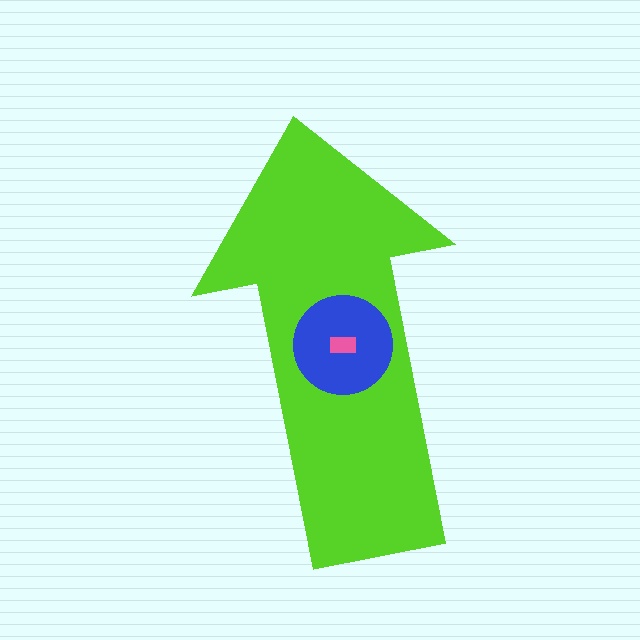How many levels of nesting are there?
3.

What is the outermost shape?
The lime arrow.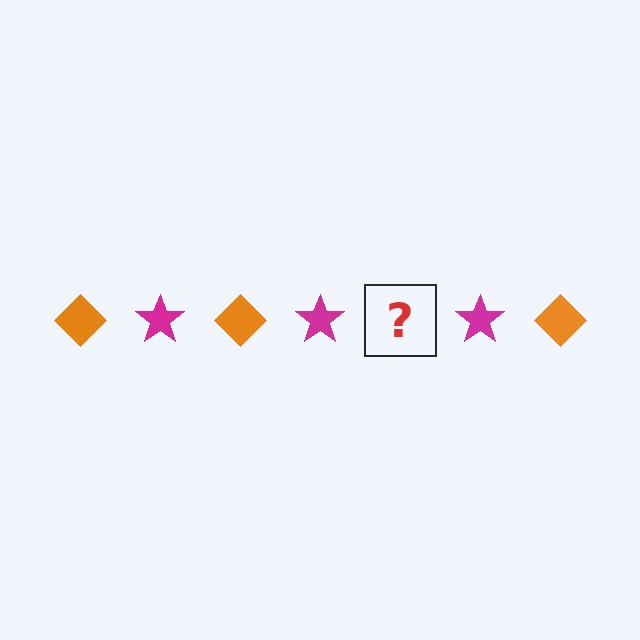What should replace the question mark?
The question mark should be replaced with an orange diamond.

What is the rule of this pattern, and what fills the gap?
The rule is that the pattern alternates between orange diamond and magenta star. The gap should be filled with an orange diamond.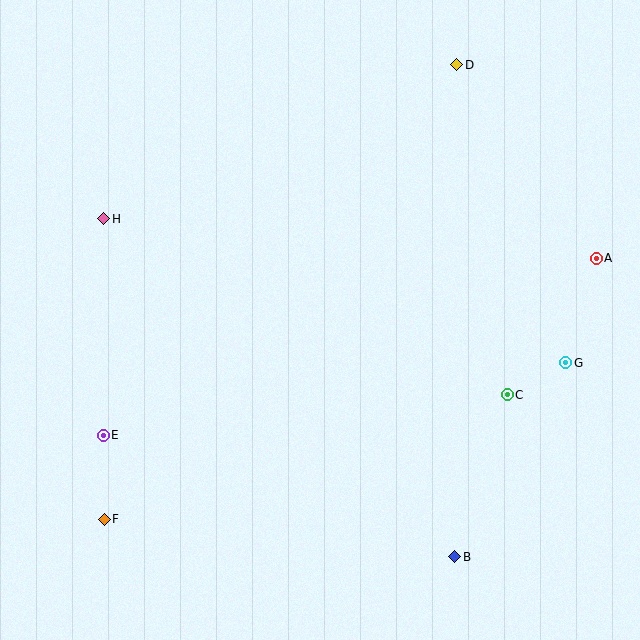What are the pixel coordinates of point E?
Point E is at (103, 435).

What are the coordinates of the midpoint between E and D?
The midpoint between E and D is at (280, 250).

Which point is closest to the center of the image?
Point C at (507, 395) is closest to the center.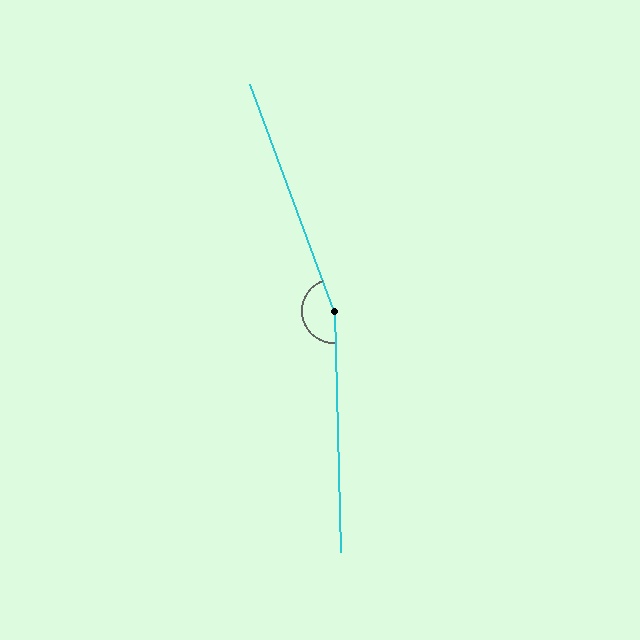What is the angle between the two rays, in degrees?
Approximately 161 degrees.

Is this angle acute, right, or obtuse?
It is obtuse.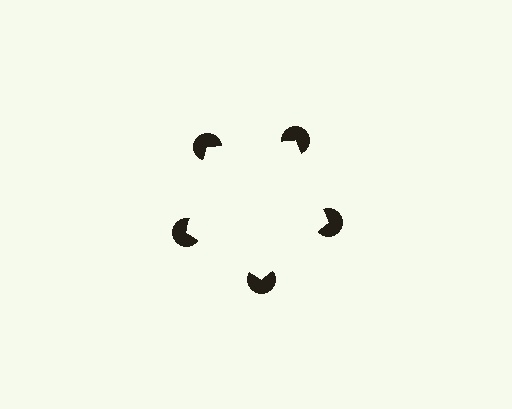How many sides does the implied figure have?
5 sides.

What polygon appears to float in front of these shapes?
An illusory pentagon — its edges are inferred from the aligned wedge cuts in the pac-man discs, not physically drawn.